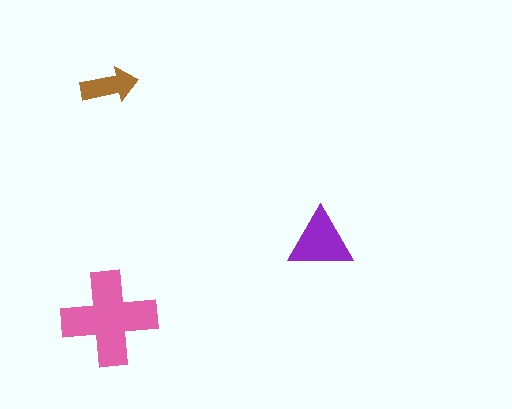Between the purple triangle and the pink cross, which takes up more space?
The pink cross.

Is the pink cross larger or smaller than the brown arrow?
Larger.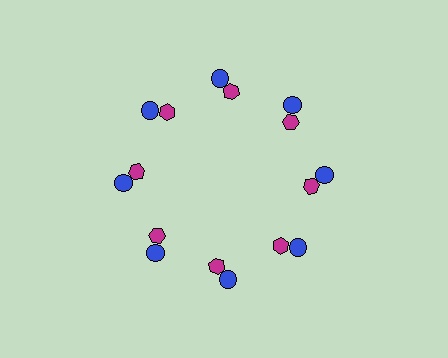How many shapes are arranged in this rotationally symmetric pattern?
There are 16 shapes, arranged in 8 groups of 2.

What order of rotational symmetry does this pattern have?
This pattern has 8-fold rotational symmetry.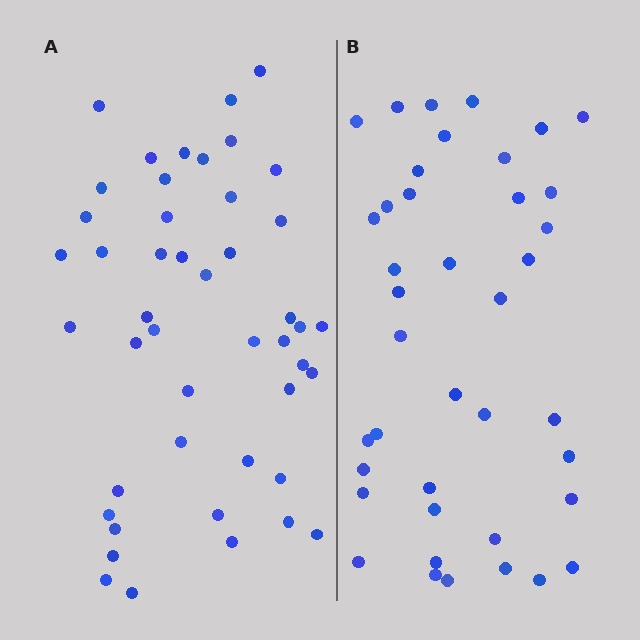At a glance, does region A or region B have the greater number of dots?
Region A (the left region) has more dots.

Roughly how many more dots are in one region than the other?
Region A has about 6 more dots than region B.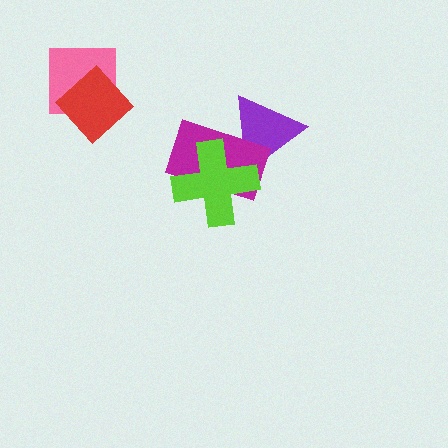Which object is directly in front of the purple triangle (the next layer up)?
The magenta rectangle is directly in front of the purple triangle.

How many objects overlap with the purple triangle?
2 objects overlap with the purple triangle.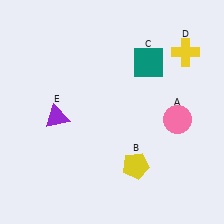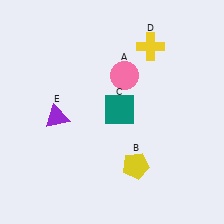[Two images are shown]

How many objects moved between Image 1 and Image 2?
3 objects moved between the two images.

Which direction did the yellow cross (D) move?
The yellow cross (D) moved left.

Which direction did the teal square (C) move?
The teal square (C) moved down.